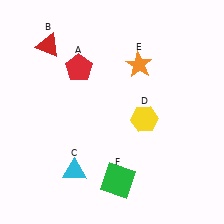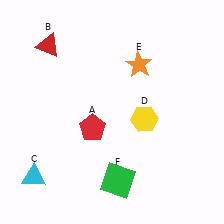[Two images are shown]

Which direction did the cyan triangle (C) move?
The cyan triangle (C) moved left.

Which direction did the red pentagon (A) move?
The red pentagon (A) moved down.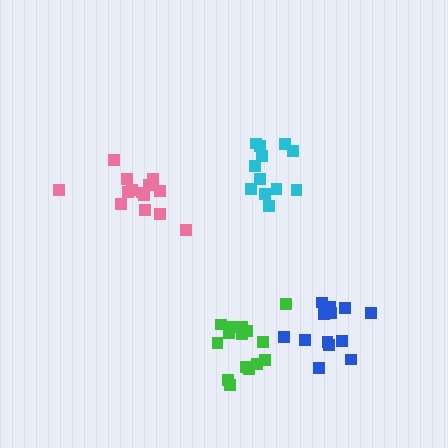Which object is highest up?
The cyan cluster is topmost.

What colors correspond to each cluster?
The clusters are colored: cyan, green, pink, blue.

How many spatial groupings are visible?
There are 4 spatial groupings.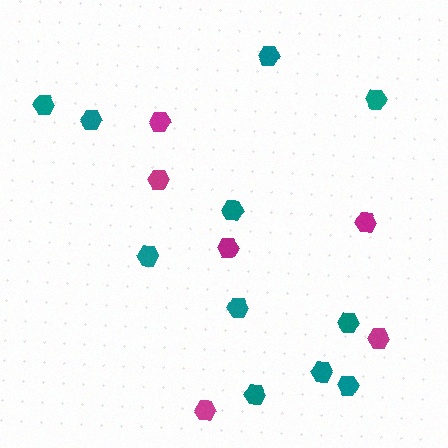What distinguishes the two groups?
There are 2 groups: one group of magenta hexagons (6) and one group of teal hexagons (11).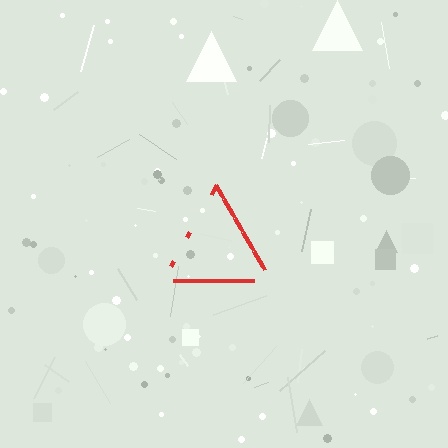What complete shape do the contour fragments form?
The contour fragments form a triangle.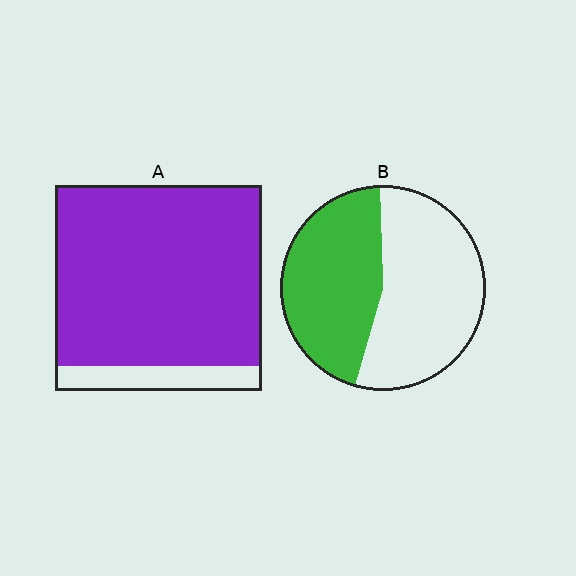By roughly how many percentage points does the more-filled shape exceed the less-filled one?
By roughly 45 percentage points (A over B).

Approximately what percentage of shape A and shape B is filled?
A is approximately 90% and B is approximately 45%.